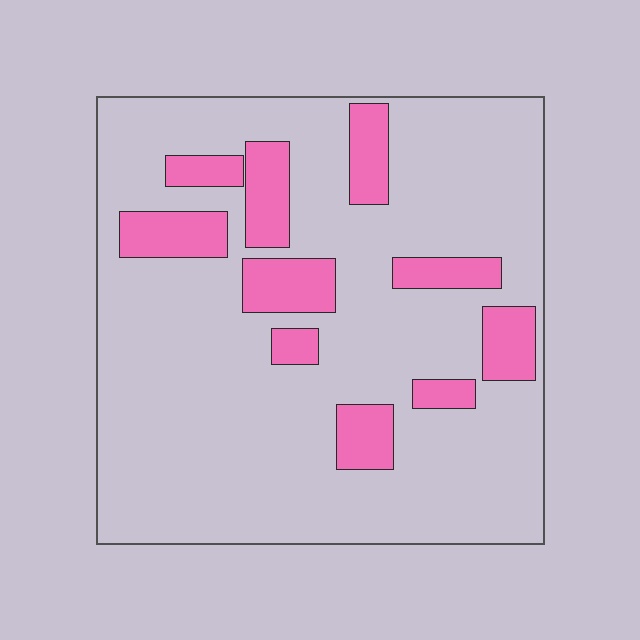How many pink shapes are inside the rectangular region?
10.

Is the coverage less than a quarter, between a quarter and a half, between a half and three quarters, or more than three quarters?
Less than a quarter.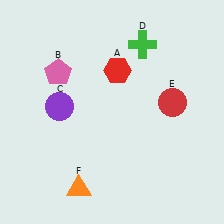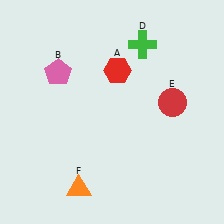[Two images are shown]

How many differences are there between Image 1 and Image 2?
There is 1 difference between the two images.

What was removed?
The purple circle (C) was removed in Image 2.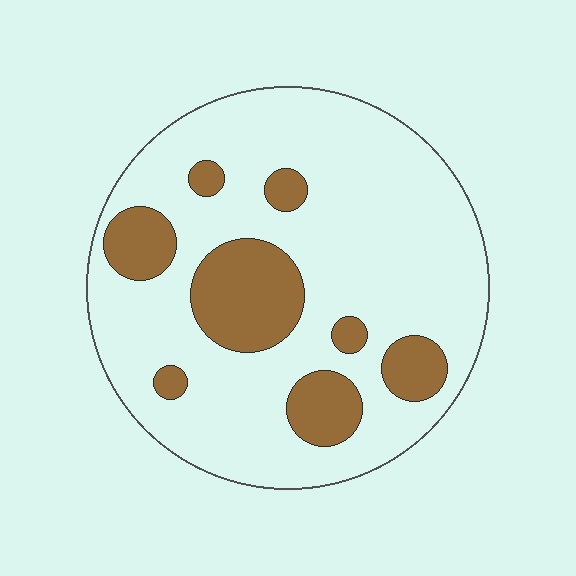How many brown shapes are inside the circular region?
8.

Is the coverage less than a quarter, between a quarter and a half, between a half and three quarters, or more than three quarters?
Less than a quarter.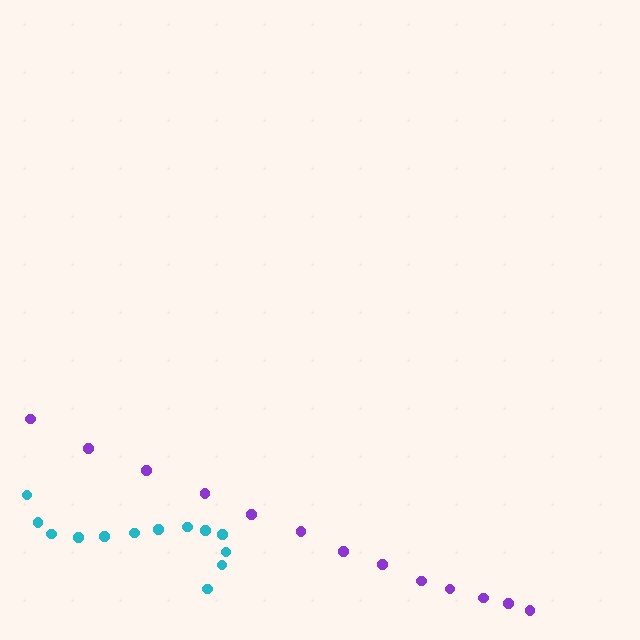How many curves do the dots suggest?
There are 2 distinct paths.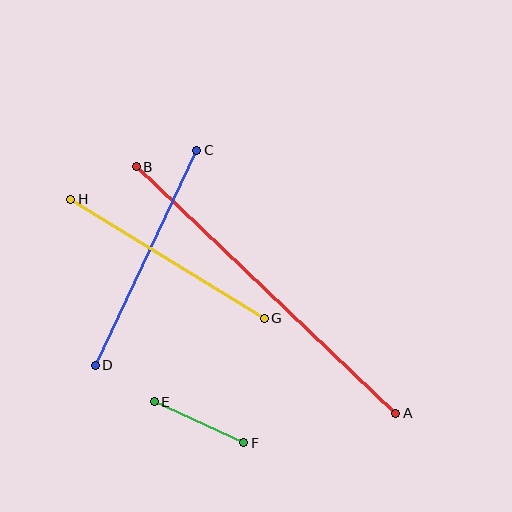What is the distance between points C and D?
The distance is approximately 238 pixels.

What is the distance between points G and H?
The distance is approximately 227 pixels.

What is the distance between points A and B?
The distance is approximately 358 pixels.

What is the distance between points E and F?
The distance is approximately 98 pixels.